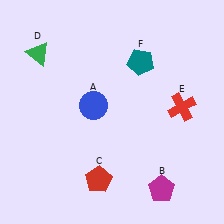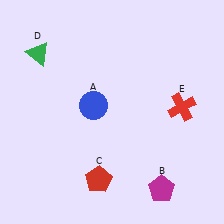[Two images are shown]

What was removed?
The teal pentagon (F) was removed in Image 2.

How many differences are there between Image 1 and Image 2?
There is 1 difference between the two images.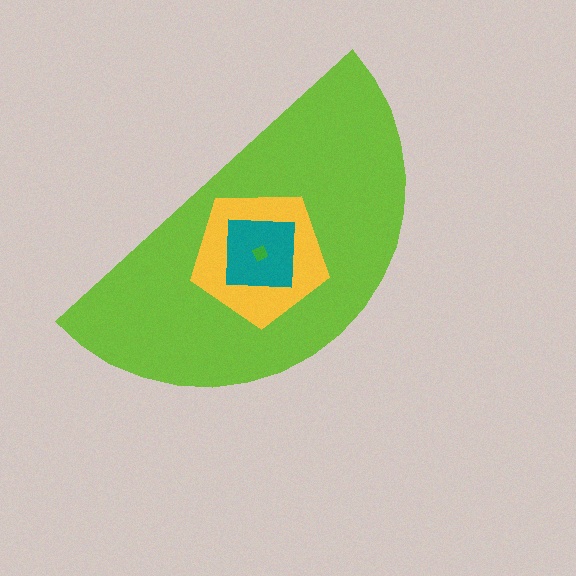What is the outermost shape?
The lime semicircle.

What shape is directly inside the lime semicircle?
The yellow pentagon.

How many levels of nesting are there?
4.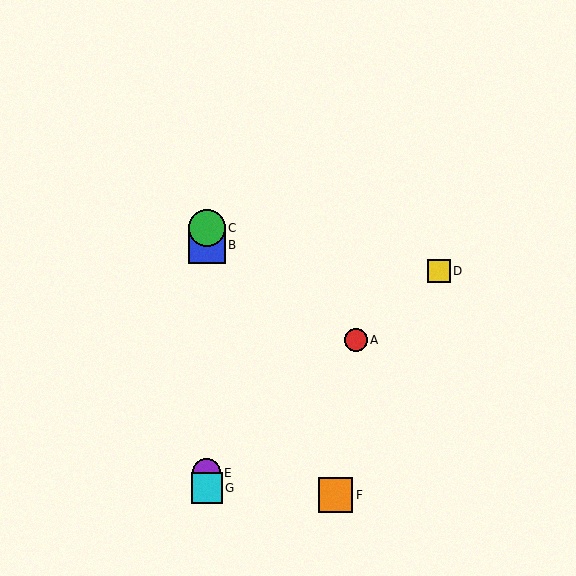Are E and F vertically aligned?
No, E is at x≈207 and F is at x≈336.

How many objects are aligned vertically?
4 objects (B, C, E, G) are aligned vertically.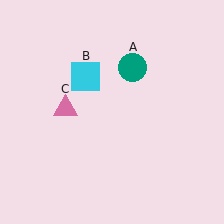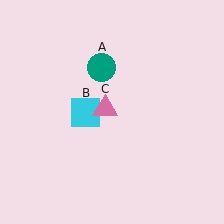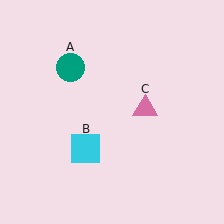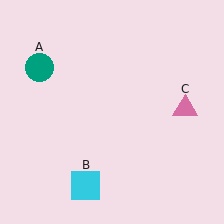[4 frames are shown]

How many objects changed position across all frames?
3 objects changed position: teal circle (object A), cyan square (object B), pink triangle (object C).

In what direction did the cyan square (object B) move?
The cyan square (object B) moved down.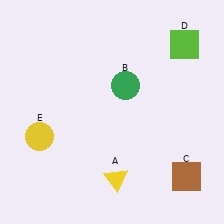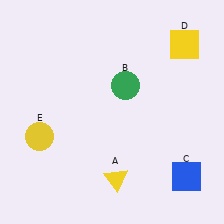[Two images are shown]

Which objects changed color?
C changed from brown to blue. D changed from lime to yellow.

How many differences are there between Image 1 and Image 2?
There are 2 differences between the two images.